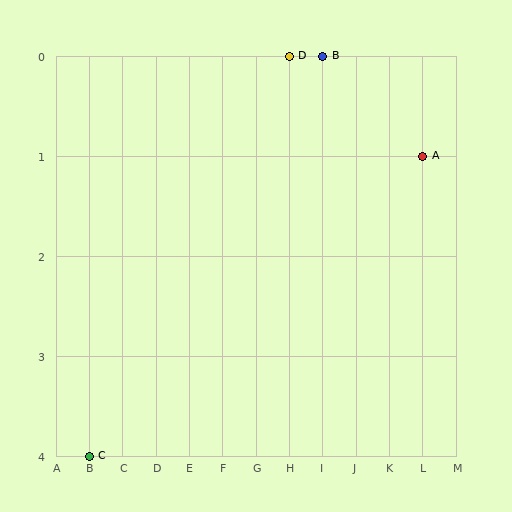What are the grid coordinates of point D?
Point D is at grid coordinates (H, 0).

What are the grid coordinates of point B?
Point B is at grid coordinates (I, 0).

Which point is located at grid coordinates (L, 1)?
Point A is at (L, 1).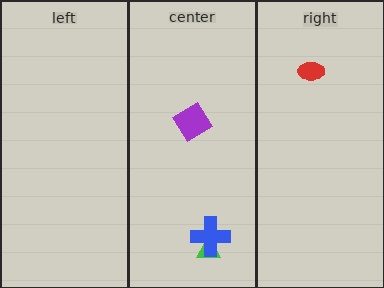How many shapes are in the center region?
3.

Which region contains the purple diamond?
The center region.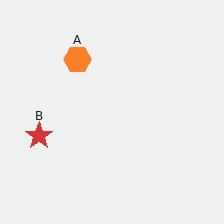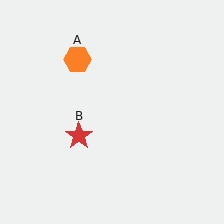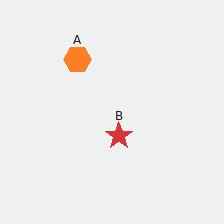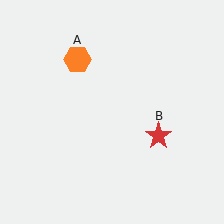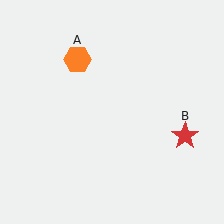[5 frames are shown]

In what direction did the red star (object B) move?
The red star (object B) moved right.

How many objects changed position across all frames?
1 object changed position: red star (object B).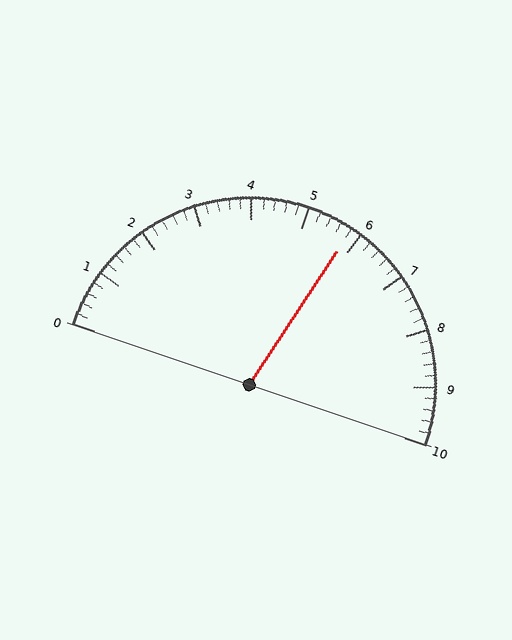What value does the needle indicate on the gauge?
The needle indicates approximately 5.8.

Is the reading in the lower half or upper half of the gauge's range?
The reading is in the upper half of the range (0 to 10).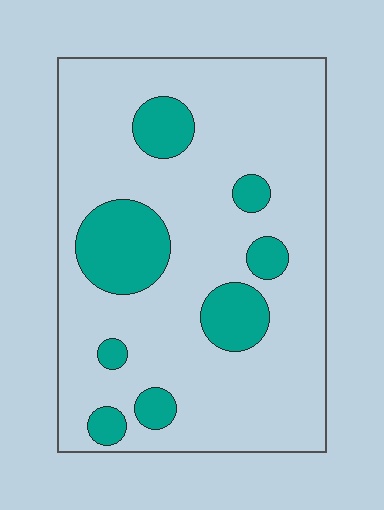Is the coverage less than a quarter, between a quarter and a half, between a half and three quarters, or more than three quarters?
Less than a quarter.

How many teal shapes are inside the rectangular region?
8.